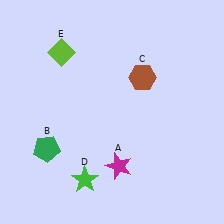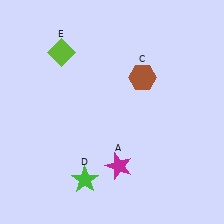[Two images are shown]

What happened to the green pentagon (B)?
The green pentagon (B) was removed in Image 2. It was in the bottom-left area of Image 1.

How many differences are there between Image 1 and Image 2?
There is 1 difference between the two images.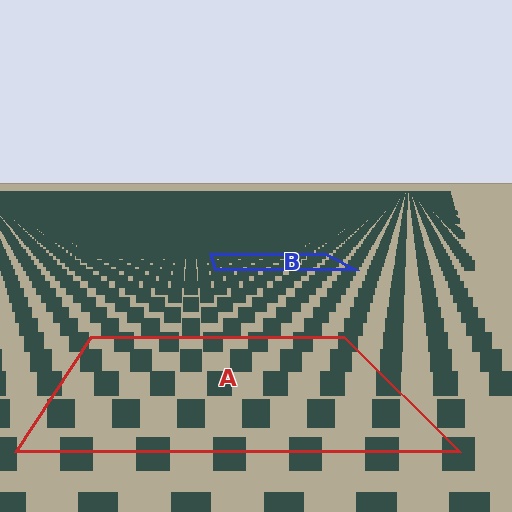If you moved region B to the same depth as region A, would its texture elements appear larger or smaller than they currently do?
They would appear larger. At a closer depth, the same texture elements are projected at a bigger on-screen size.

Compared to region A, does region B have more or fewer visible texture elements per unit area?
Region B has more texture elements per unit area — they are packed more densely because it is farther away.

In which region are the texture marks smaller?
The texture marks are smaller in region B, because it is farther away.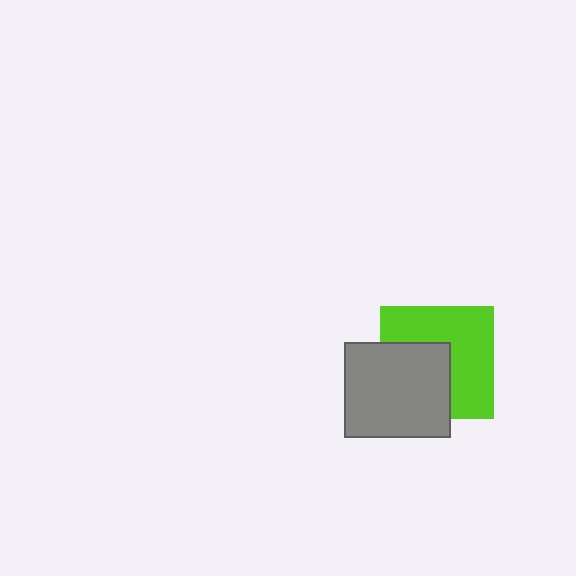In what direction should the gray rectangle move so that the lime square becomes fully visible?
The gray rectangle should move toward the lower-left. That is the shortest direction to clear the overlap and leave the lime square fully visible.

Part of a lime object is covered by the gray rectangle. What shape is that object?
It is a square.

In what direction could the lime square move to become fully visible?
The lime square could move toward the upper-right. That would shift it out from behind the gray rectangle entirely.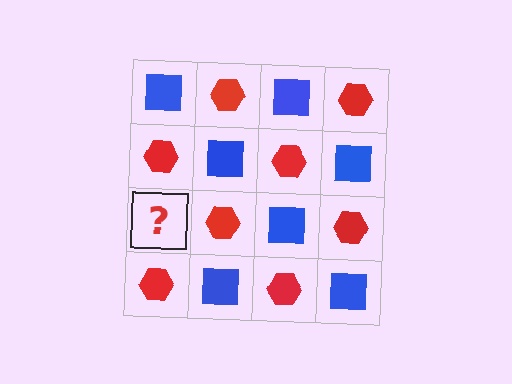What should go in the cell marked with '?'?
The missing cell should contain a blue square.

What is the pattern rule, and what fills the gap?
The rule is that it alternates blue square and red hexagon in a checkerboard pattern. The gap should be filled with a blue square.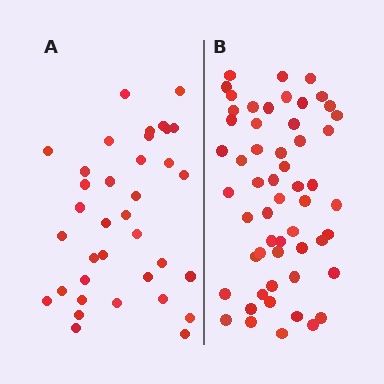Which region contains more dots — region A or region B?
Region B (the right region) has more dots.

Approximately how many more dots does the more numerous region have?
Region B has approximately 20 more dots than region A.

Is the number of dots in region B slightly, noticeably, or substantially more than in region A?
Region B has substantially more. The ratio is roughly 1.5 to 1.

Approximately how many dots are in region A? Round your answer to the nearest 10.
About 40 dots. (The exact count is 36, which rounds to 40.)